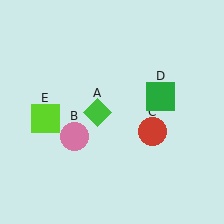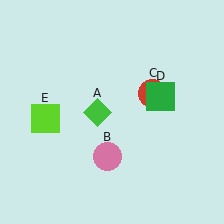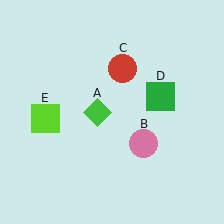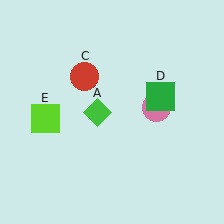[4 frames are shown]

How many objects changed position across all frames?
2 objects changed position: pink circle (object B), red circle (object C).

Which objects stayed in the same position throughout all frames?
Green diamond (object A) and green square (object D) and lime square (object E) remained stationary.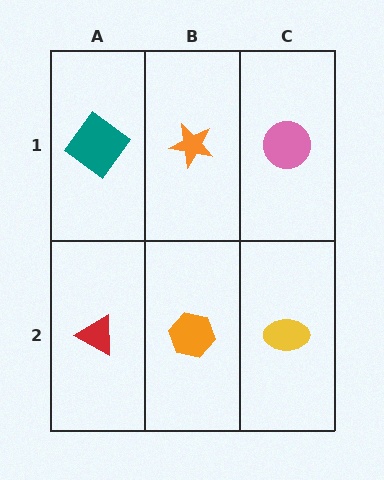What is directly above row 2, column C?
A pink circle.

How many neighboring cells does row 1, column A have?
2.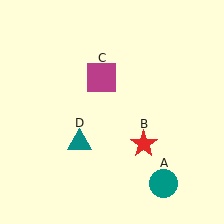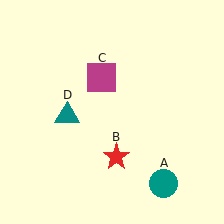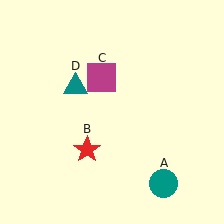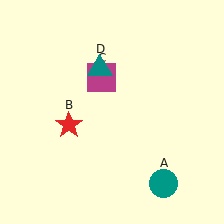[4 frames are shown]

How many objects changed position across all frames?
2 objects changed position: red star (object B), teal triangle (object D).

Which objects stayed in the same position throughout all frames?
Teal circle (object A) and magenta square (object C) remained stationary.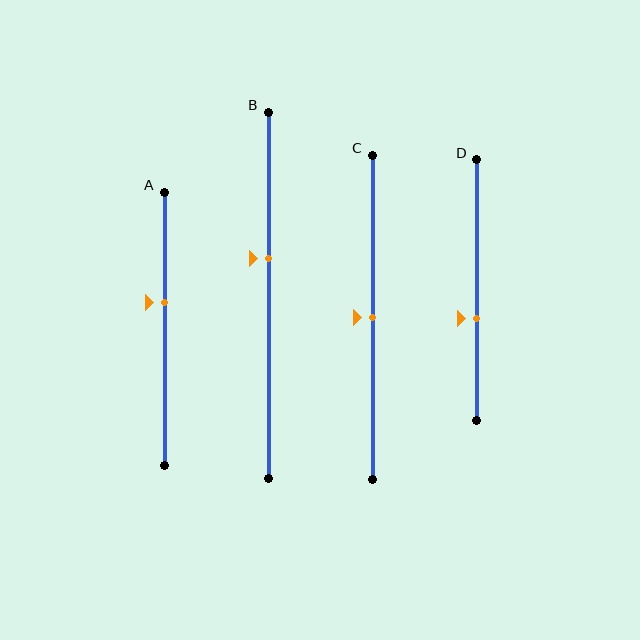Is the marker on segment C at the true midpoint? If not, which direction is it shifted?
Yes, the marker on segment C is at the true midpoint.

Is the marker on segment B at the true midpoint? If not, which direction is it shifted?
No, the marker on segment B is shifted upward by about 10% of the segment length.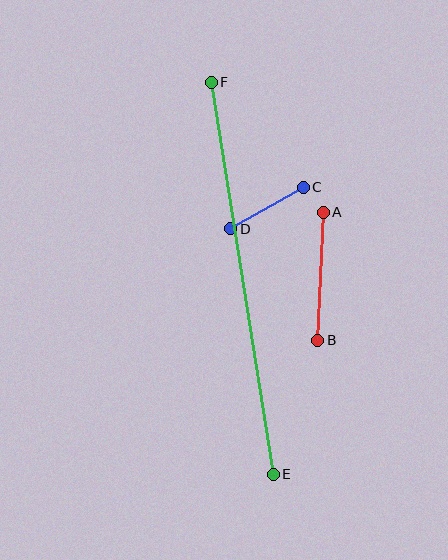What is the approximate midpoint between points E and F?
The midpoint is at approximately (242, 278) pixels.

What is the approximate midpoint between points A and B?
The midpoint is at approximately (321, 276) pixels.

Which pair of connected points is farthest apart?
Points E and F are farthest apart.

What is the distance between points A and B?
The distance is approximately 128 pixels.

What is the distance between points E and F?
The distance is approximately 397 pixels.